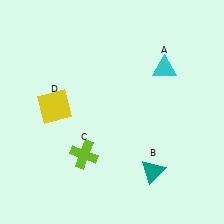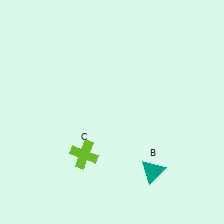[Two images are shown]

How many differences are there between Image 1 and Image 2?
There are 2 differences between the two images.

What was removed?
The yellow square (D), the cyan triangle (A) were removed in Image 2.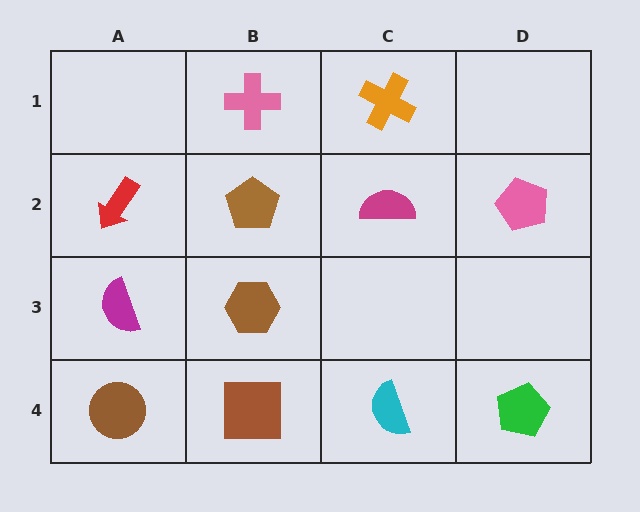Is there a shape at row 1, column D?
No, that cell is empty.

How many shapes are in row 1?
2 shapes.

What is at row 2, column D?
A pink pentagon.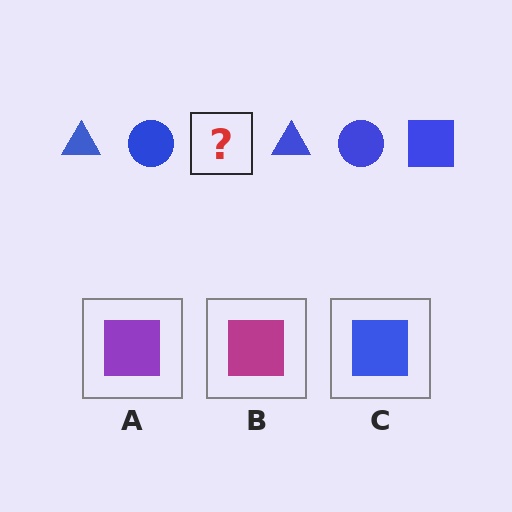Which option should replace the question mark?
Option C.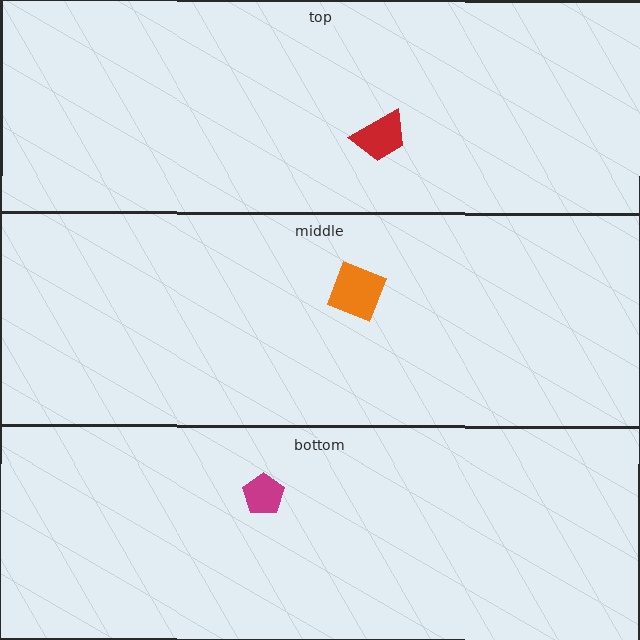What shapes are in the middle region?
The orange diamond.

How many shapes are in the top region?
1.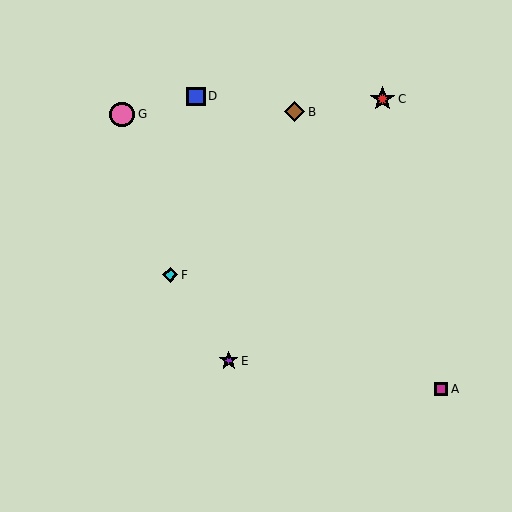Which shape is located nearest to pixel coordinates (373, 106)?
The red star (labeled C) at (383, 99) is nearest to that location.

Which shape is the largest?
The pink circle (labeled G) is the largest.